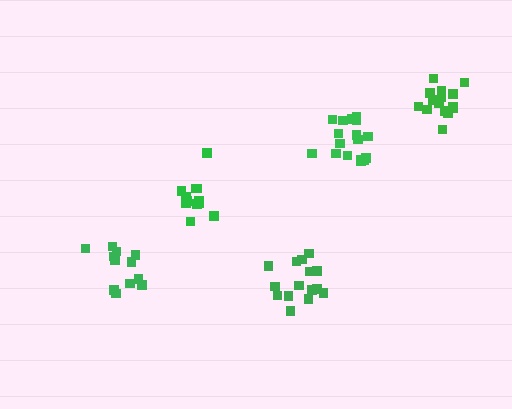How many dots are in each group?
Group 1: 12 dots, Group 2: 17 dots, Group 3: 16 dots, Group 4: 12 dots, Group 5: 15 dots (72 total).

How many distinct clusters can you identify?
There are 5 distinct clusters.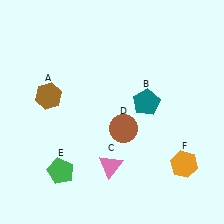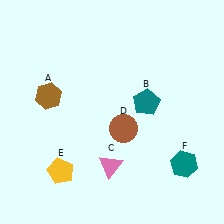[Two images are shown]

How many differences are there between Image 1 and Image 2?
There are 2 differences between the two images.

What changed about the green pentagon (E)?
In Image 1, E is green. In Image 2, it changed to yellow.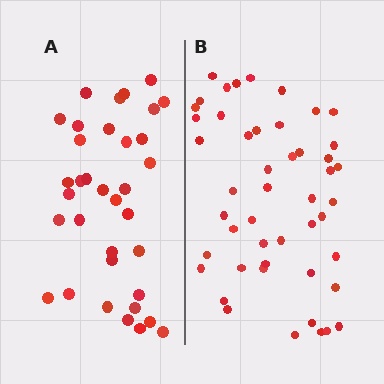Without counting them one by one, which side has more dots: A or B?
Region B (the right region) has more dots.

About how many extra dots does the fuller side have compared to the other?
Region B has approximately 15 more dots than region A.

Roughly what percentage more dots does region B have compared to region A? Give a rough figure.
About 35% more.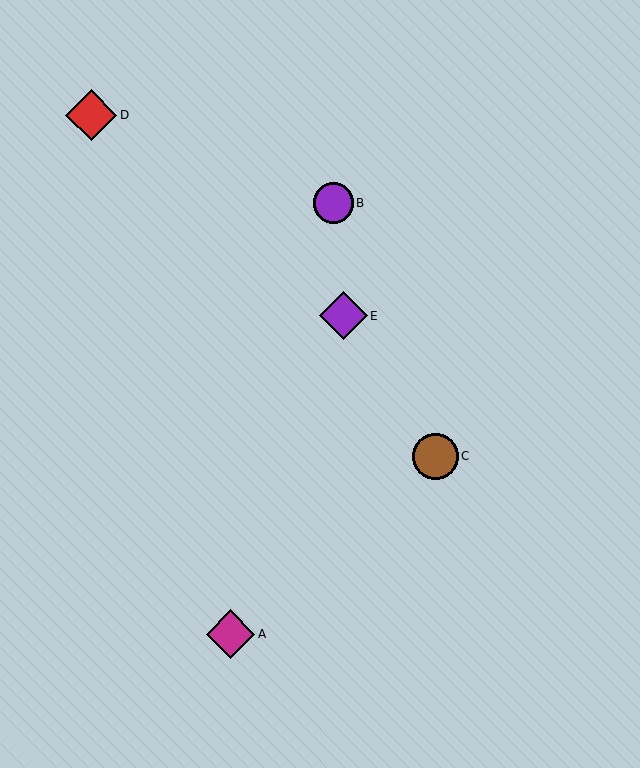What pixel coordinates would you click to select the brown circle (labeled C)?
Click at (436, 456) to select the brown circle C.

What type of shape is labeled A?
Shape A is a magenta diamond.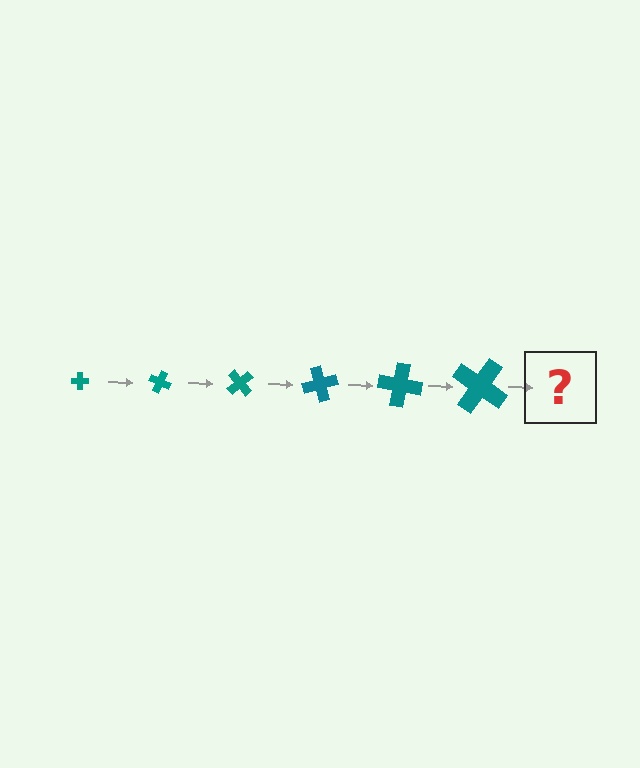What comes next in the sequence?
The next element should be a cross, larger than the previous one and rotated 150 degrees from the start.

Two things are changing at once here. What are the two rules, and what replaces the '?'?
The two rules are that the cross grows larger each step and it rotates 25 degrees each step. The '?' should be a cross, larger than the previous one and rotated 150 degrees from the start.